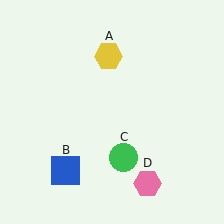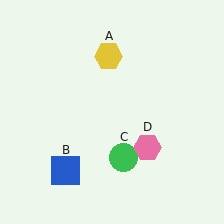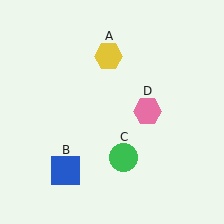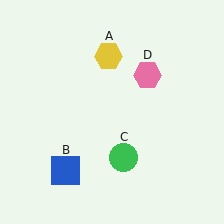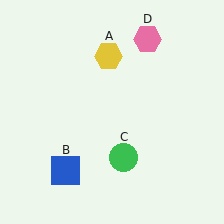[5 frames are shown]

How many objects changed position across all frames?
1 object changed position: pink hexagon (object D).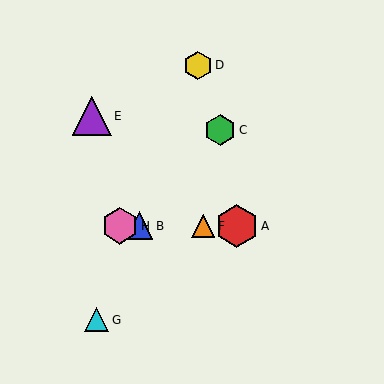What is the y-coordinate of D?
Object D is at y≈65.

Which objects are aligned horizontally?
Objects A, B, F, H are aligned horizontally.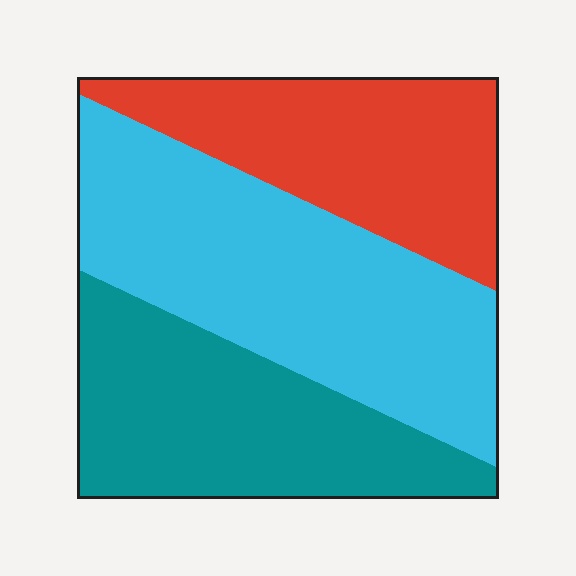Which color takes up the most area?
Cyan, at roughly 40%.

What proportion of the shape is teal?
Teal takes up between a sixth and a third of the shape.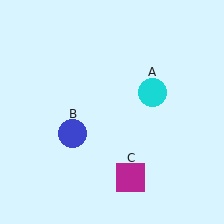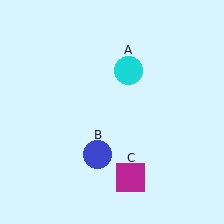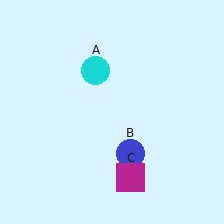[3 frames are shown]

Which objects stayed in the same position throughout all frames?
Magenta square (object C) remained stationary.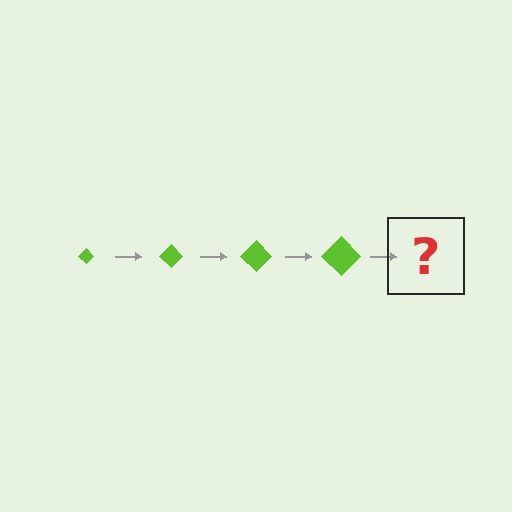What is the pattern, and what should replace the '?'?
The pattern is that the diamond gets progressively larger each step. The '?' should be a lime diamond, larger than the previous one.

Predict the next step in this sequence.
The next step is a lime diamond, larger than the previous one.